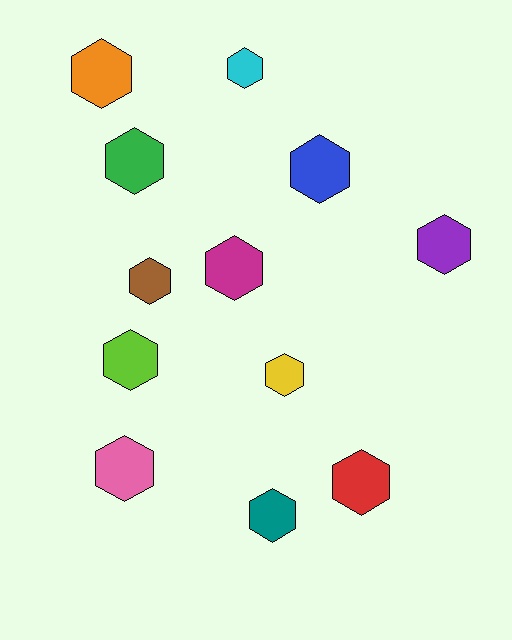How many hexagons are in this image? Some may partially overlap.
There are 12 hexagons.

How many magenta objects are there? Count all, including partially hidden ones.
There is 1 magenta object.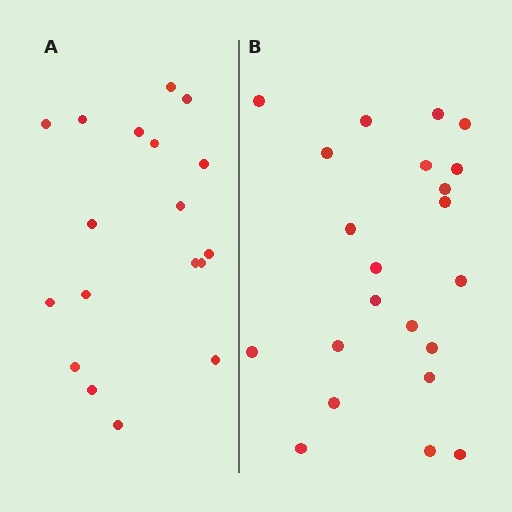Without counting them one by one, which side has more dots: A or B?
Region B (the right region) has more dots.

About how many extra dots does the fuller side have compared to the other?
Region B has about 4 more dots than region A.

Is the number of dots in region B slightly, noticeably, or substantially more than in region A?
Region B has only slightly more — the two regions are fairly close. The ratio is roughly 1.2 to 1.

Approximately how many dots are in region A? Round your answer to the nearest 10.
About 20 dots. (The exact count is 18, which rounds to 20.)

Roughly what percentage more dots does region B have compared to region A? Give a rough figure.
About 20% more.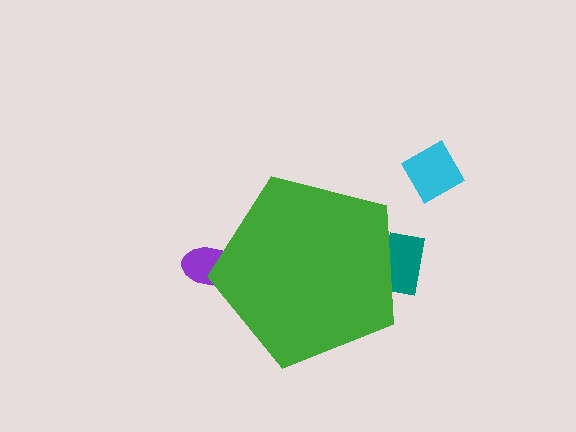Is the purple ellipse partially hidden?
Yes, the purple ellipse is partially hidden behind the green pentagon.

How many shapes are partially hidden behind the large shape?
2 shapes are partially hidden.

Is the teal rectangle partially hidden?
Yes, the teal rectangle is partially hidden behind the green pentagon.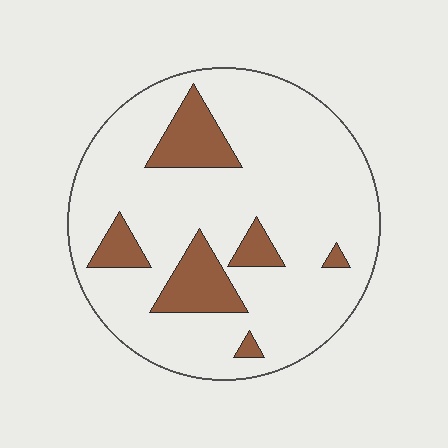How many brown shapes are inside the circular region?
6.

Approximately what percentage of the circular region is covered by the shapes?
Approximately 15%.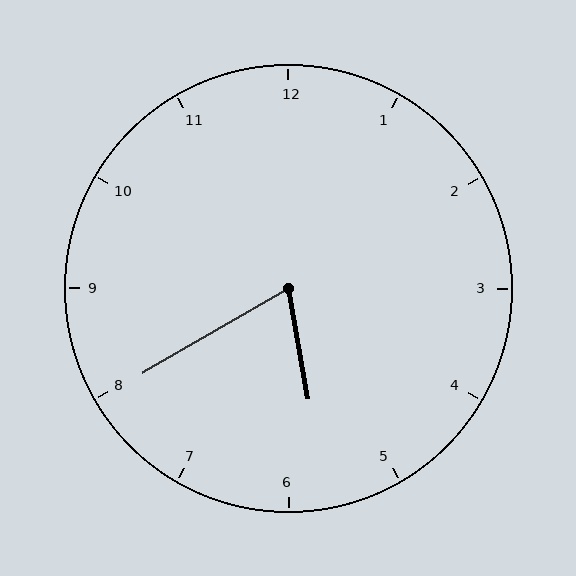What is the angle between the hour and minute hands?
Approximately 70 degrees.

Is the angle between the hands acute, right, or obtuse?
It is acute.